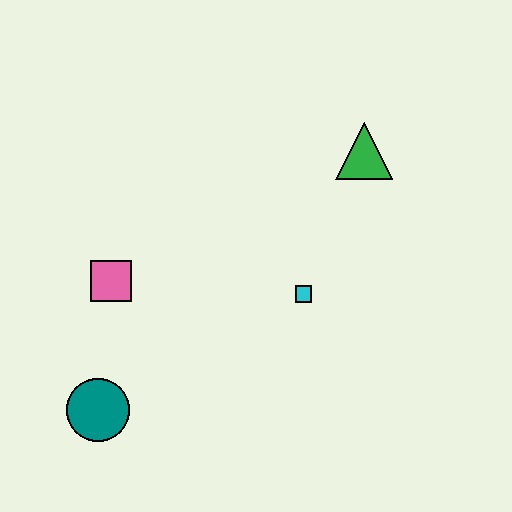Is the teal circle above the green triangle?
No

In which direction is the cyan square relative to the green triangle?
The cyan square is below the green triangle.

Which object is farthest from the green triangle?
The teal circle is farthest from the green triangle.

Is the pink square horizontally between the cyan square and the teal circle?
Yes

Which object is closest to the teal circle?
The pink square is closest to the teal circle.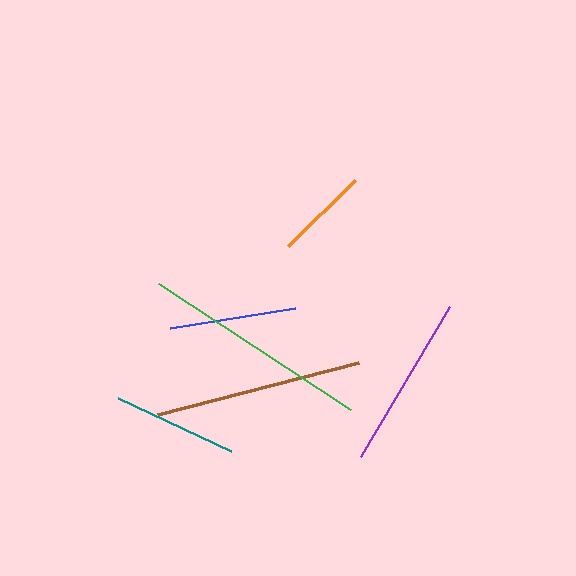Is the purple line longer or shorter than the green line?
The green line is longer than the purple line.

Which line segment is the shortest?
The orange line is the shortest at approximately 94 pixels.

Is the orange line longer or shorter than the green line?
The green line is longer than the orange line.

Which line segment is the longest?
The green line is the longest at approximately 229 pixels.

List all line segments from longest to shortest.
From longest to shortest: green, brown, purple, blue, teal, orange.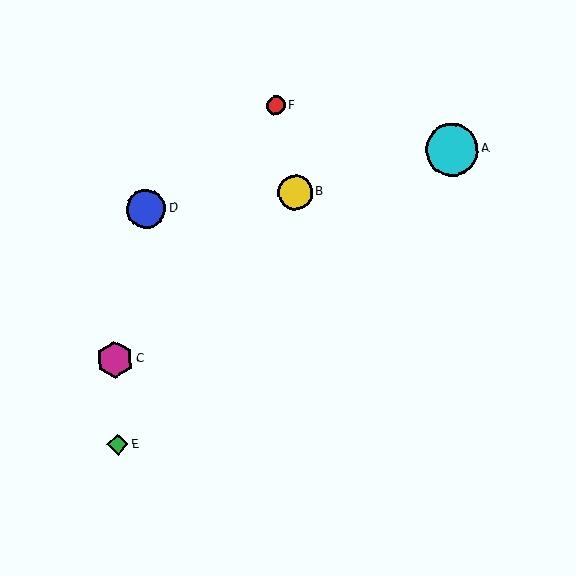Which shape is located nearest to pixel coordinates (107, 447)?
The green diamond (labeled E) at (118, 445) is nearest to that location.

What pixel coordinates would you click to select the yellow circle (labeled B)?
Click at (295, 192) to select the yellow circle B.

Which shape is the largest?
The cyan circle (labeled A) is the largest.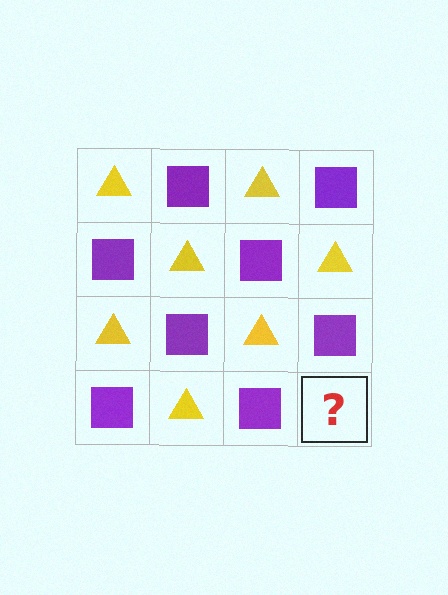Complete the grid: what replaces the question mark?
The question mark should be replaced with a yellow triangle.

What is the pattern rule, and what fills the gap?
The rule is that it alternates yellow triangle and purple square in a checkerboard pattern. The gap should be filled with a yellow triangle.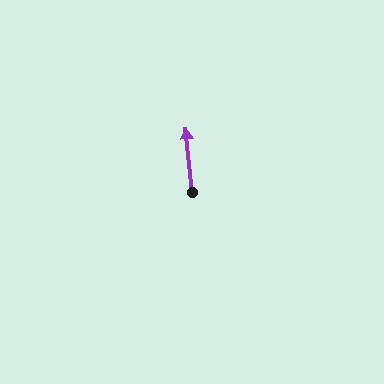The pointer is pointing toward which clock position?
Roughly 12 o'clock.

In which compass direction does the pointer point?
North.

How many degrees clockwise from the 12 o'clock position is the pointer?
Approximately 355 degrees.